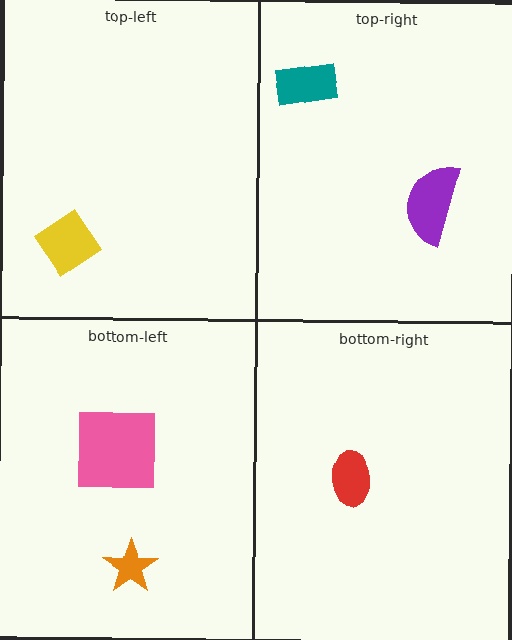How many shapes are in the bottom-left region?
2.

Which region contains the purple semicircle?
The top-right region.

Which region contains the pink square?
The bottom-left region.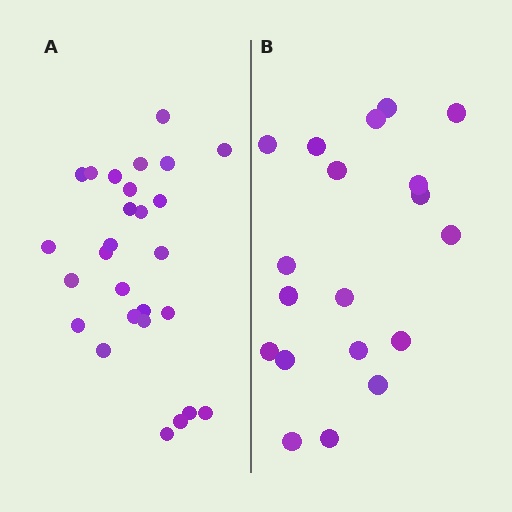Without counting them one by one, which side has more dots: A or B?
Region A (the left region) has more dots.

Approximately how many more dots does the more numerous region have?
Region A has roughly 8 or so more dots than region B.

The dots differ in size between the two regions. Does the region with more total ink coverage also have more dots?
No. Region B has more total ink coverage because its dots are larger, but region A actually contains more individual dots. Total area can be misleading — the number of items is what matters here.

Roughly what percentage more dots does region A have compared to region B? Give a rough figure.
About 40% more.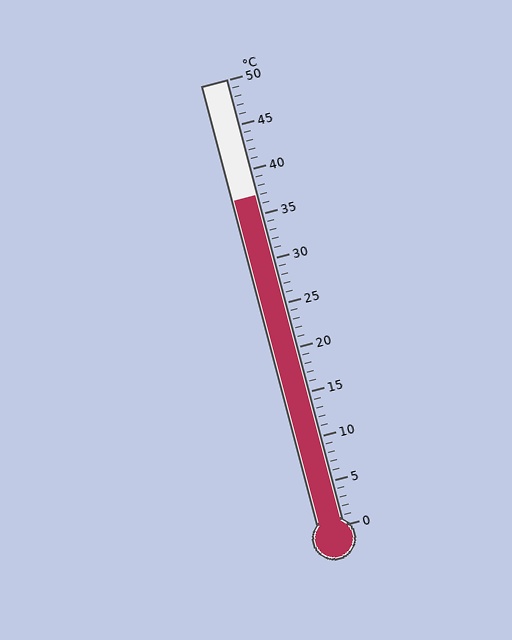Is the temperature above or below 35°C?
The temperature is above 35°C.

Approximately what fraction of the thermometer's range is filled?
The thermometer is filled to approximately 75% of its range.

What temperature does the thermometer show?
The thermometer shows approximately 37°C.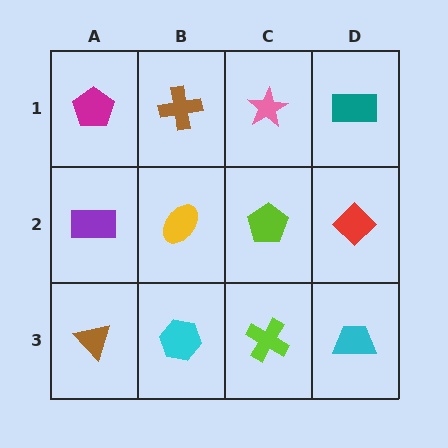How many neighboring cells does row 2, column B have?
4.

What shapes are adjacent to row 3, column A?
A purple rectangle (row 2, column A), a cyan hexagon (row 3, column B).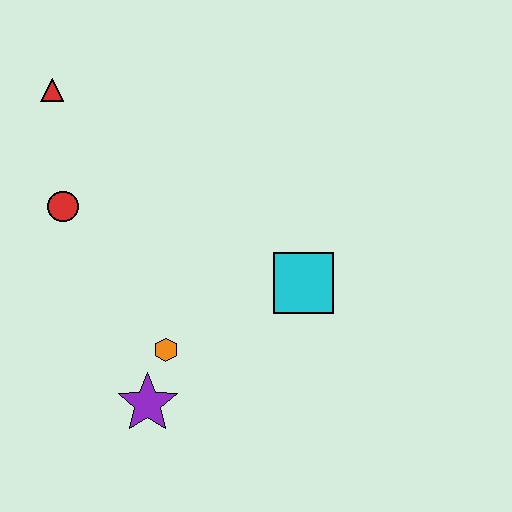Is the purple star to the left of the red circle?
No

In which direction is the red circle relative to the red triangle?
The red circle is below the red triangle.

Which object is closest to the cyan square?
The orange hexagon is closest to the cyan square.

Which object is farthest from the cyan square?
The red triangle is farthest from the cyan square.